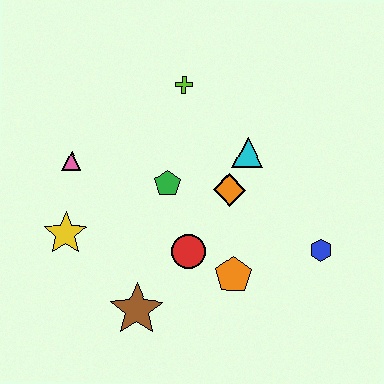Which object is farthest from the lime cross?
The brown star is farthest from the lime cross.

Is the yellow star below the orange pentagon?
No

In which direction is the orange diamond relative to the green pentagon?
The orange diamond is to the right of the green pentagon.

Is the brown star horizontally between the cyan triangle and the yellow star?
Yes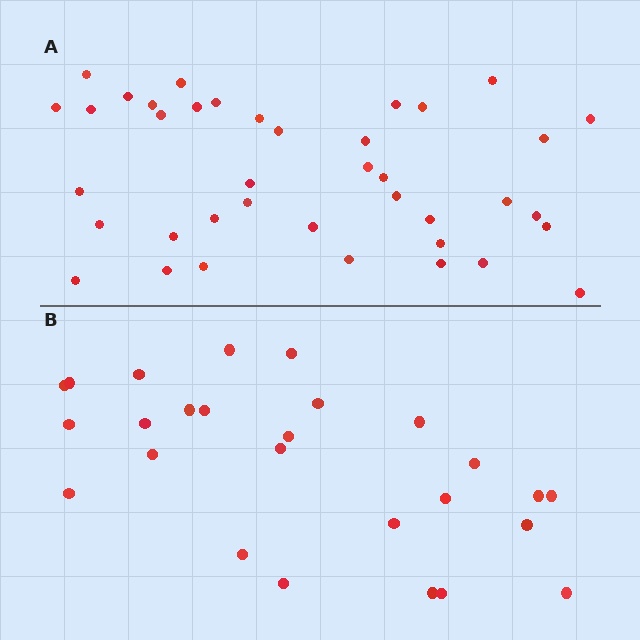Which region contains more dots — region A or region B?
Region A (the top region) has more dots.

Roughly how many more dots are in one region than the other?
Region A has approximately 15 more dots than region B.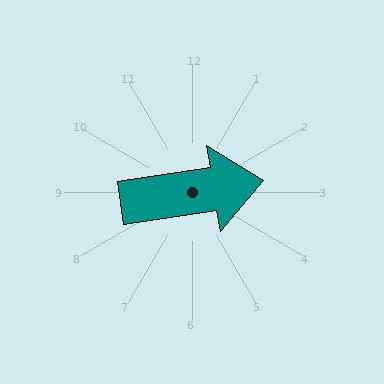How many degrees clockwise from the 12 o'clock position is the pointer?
Approximately 81 degrees.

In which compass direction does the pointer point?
East.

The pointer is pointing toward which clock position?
Roughly 3 o'clock.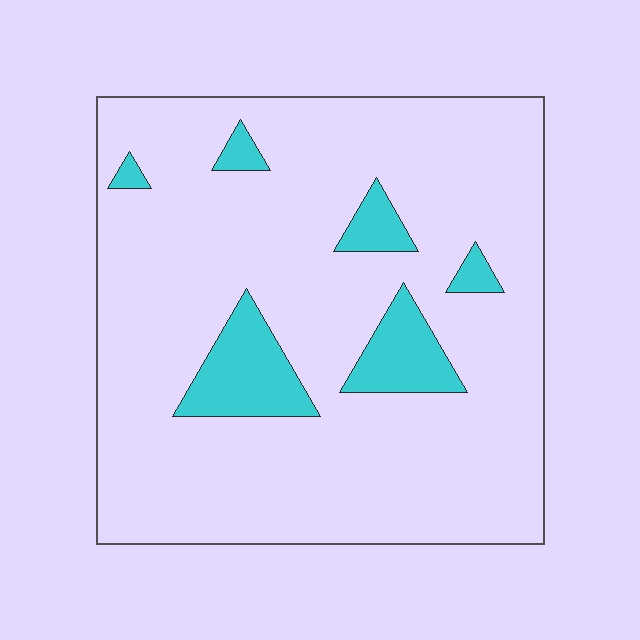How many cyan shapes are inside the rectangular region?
6.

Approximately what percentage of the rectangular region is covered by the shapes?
Approximately 10%.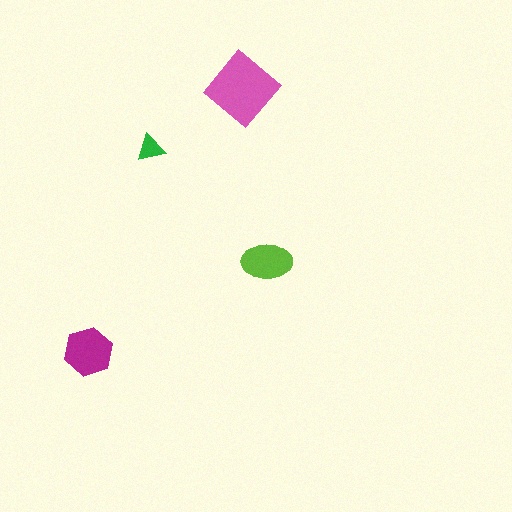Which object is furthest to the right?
The lime ellipse is rightmost.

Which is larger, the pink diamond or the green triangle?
The pink diamond.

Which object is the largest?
The pink diamond.